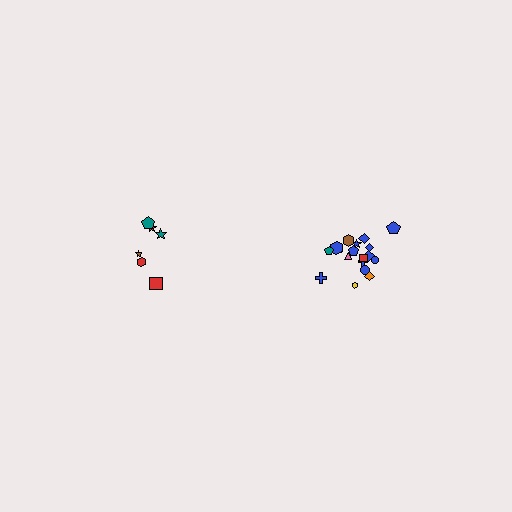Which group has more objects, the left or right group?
The right group.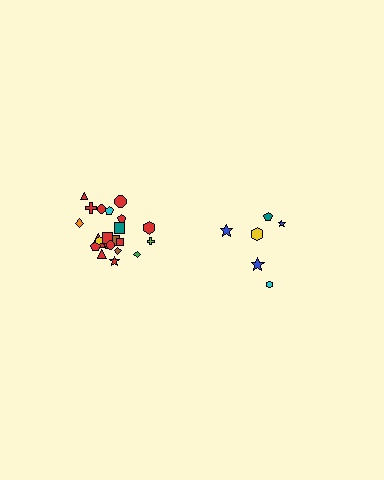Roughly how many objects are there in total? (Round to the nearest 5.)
Roughly 30 objects in total.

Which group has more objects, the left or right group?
The left group.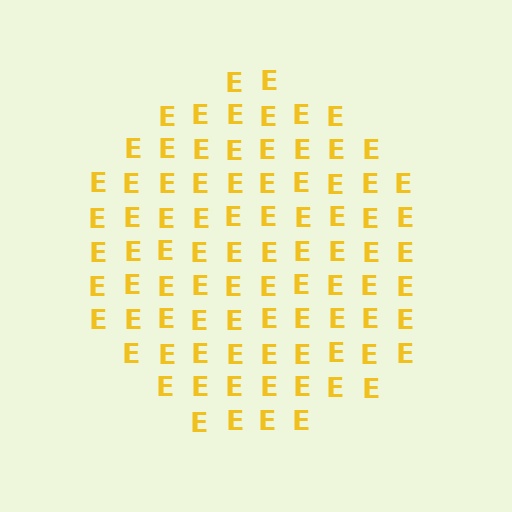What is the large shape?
The large shape is a circle.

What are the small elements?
The small elements are letter E's.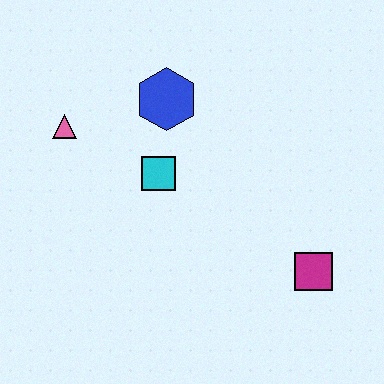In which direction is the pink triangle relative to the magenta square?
The pink triangle is to the left of the magenta square.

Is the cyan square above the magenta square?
Yes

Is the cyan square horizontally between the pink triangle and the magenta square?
Yes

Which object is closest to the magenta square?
The cyan square is closest to the magenta square.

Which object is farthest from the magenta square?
The pink triangle is farthest from the magenta square.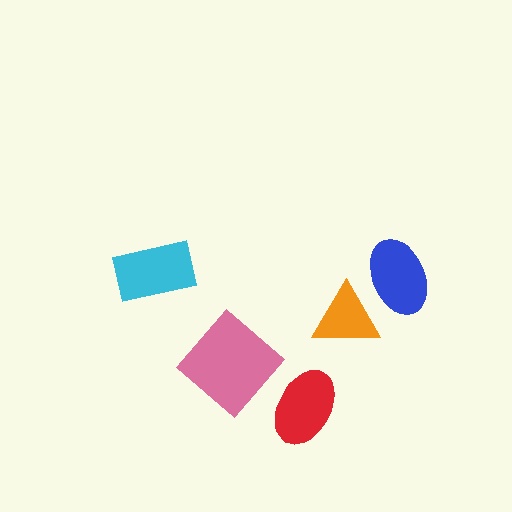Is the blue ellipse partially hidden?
Yes, it is partially covered by another shape.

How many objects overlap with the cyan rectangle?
0 objects overlap with the cyan rectangle.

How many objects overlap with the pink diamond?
0 objects overlap with the pink diamond.